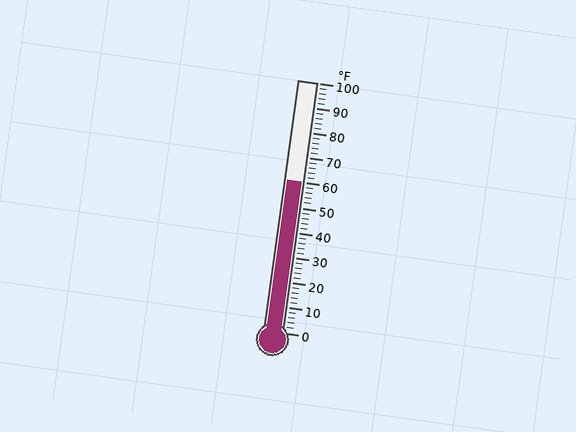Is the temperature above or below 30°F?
The temperature is above 30°F.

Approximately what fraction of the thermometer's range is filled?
The thermometer is filled to approximately 60% of its range.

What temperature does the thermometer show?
The thermometer shows approximately 60°F.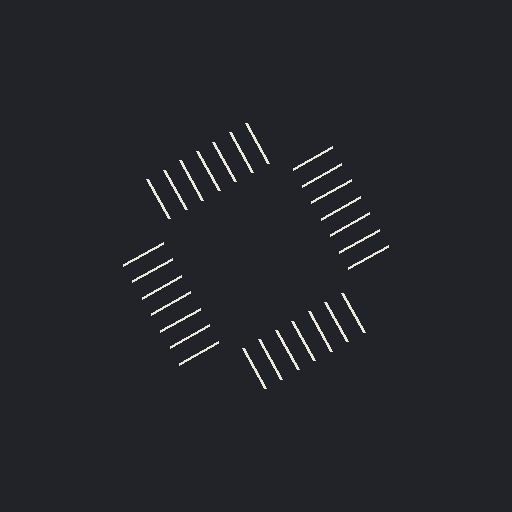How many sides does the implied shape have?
4 sides — the line-ends trace a square.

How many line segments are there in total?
28 — 7 along each of the 4 edges.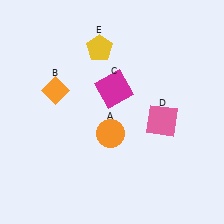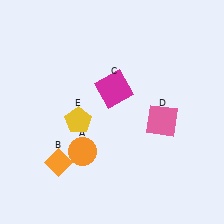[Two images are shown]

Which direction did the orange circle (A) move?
The orange circle (A) moved left.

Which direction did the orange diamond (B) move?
The orange diamond (B) moved down.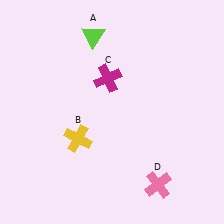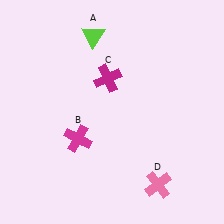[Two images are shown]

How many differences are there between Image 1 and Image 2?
There is 1 difference between the two images.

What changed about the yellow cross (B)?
In Image 1, B is yellow. In Image 2, it changed to magenta.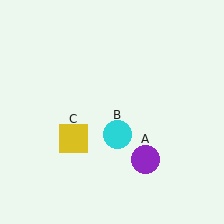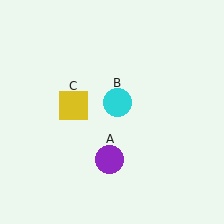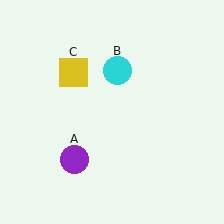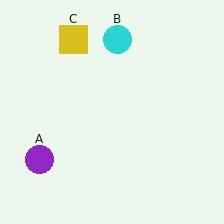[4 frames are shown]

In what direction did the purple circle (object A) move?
The purple circle (object A) moved left.